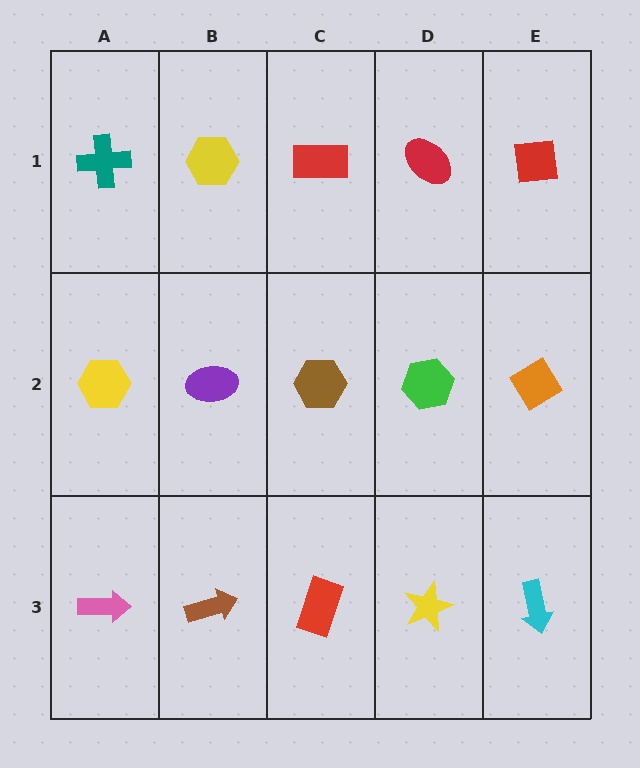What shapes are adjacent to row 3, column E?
An orange diamond (row 2, column E), a yellow star (row 3, column D).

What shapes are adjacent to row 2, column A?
A teal cross (row 1, column A), a pink arrow (row 3, column A), a purple ellipse (row 2, column B).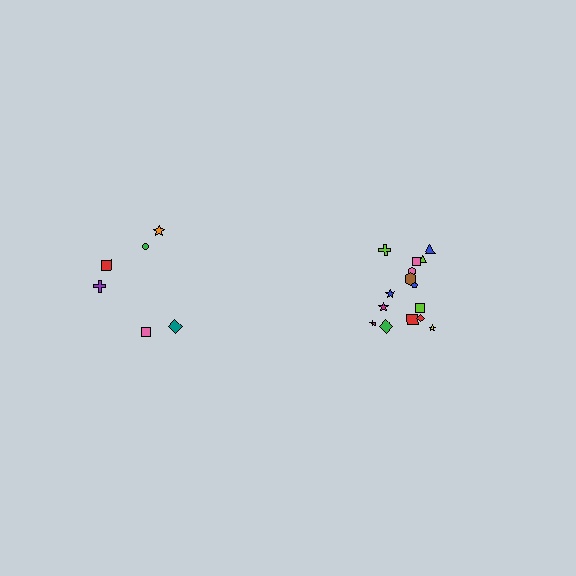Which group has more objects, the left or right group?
The right group.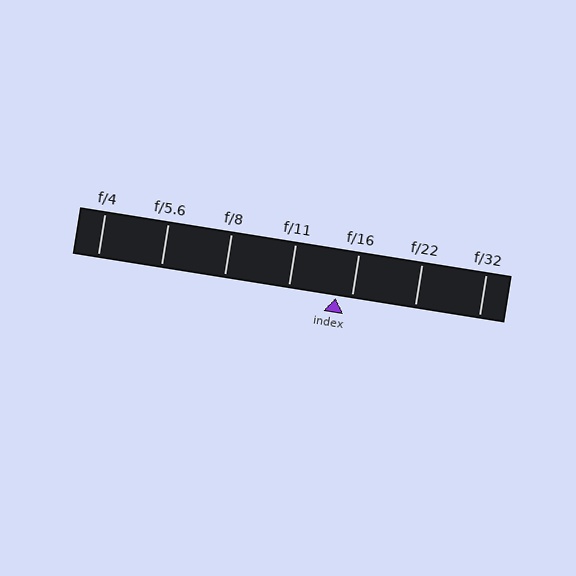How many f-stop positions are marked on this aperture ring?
There are 7 f-stop positions marked.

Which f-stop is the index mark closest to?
The index mark is closest to f/16.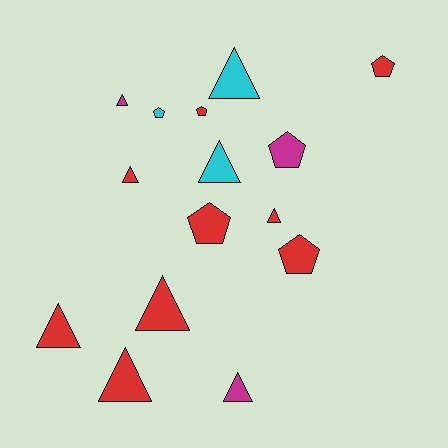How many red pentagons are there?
There are 4 red pentagons.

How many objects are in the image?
There are 15 objects.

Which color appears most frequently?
Red, with 9 objects.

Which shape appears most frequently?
Triangle, with 9 objects.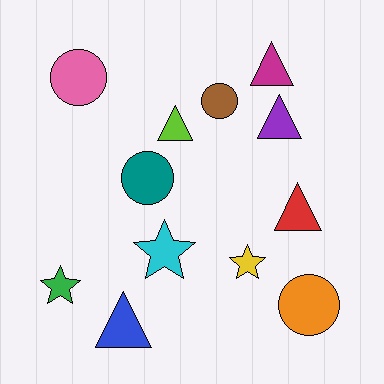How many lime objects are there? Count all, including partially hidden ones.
There is 1 lime object.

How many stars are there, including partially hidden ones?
There are 3 stars.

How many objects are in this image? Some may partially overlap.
There are 12 objects.